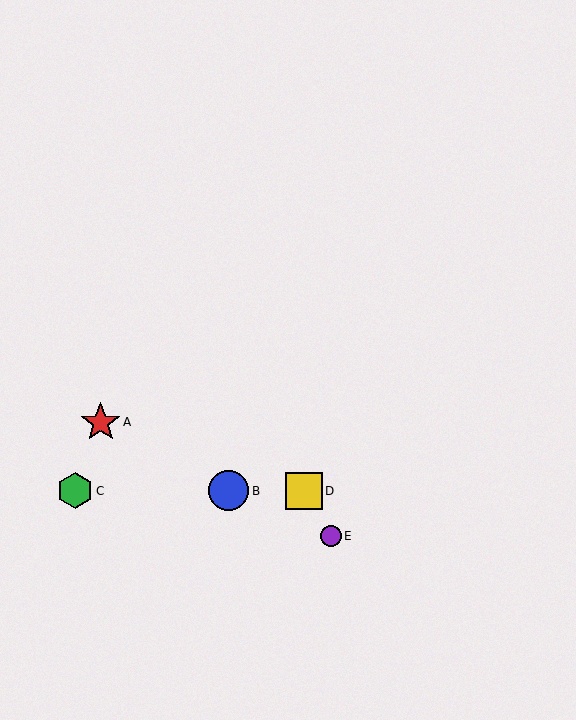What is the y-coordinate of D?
Object D is at y≈491.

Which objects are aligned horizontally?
Objects B, C, D are aligned horizontally.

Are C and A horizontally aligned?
No, C is at y≈491 and A is at y≈423.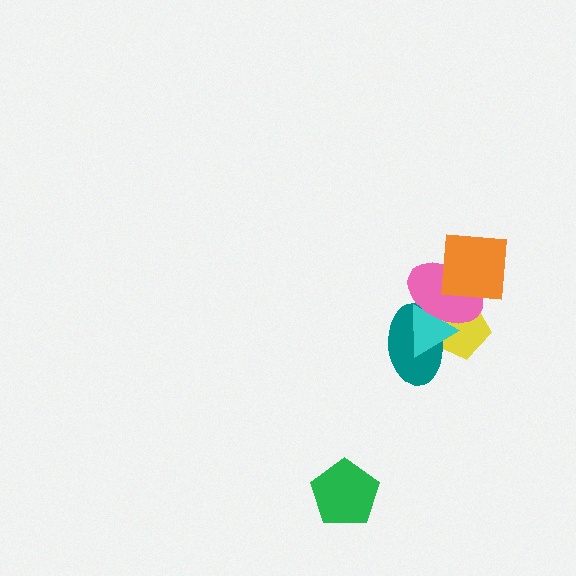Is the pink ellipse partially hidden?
Yes, it is partially covered by another shape.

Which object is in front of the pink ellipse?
The orange square is in front of the pink ellipse.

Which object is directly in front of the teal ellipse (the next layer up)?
The cyan triangle is directly in front of the teal ellipse.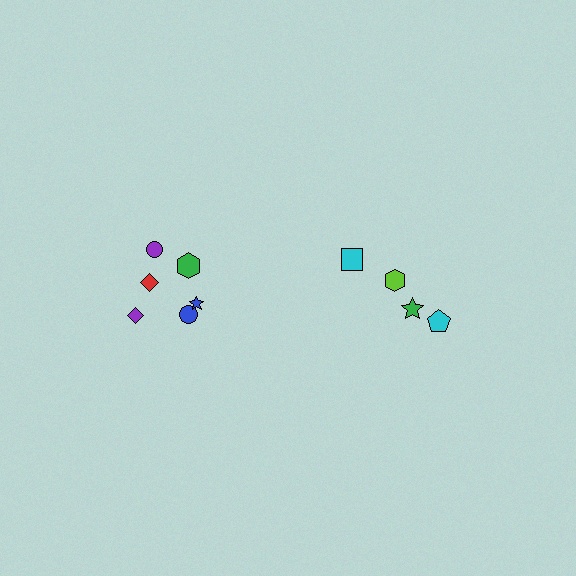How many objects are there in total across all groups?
There are 10 objects.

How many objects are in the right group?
There are 4 objects.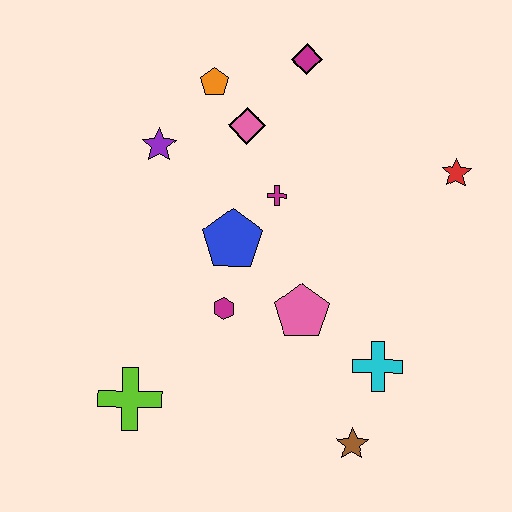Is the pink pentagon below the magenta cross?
Yes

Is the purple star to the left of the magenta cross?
Yes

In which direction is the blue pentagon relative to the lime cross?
The blue pentagon is above the lime cross.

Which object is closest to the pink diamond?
The orange pentagon is closest to the pink diamond.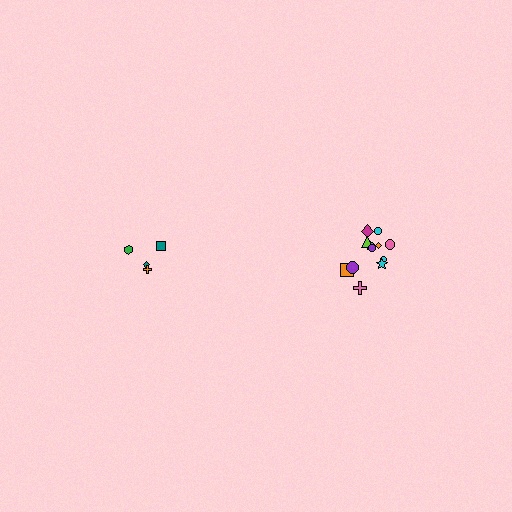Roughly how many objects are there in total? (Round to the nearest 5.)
Roughly 15 objects in total.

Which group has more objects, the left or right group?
The right group.